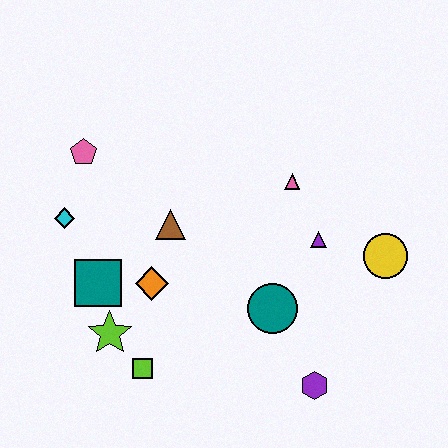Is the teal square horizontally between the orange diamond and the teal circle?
No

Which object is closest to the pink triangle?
The purple triangle is closest to the pink triangle.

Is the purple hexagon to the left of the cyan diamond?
No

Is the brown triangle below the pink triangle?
Yes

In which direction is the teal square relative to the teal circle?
The teal square is to the left of the teal circle.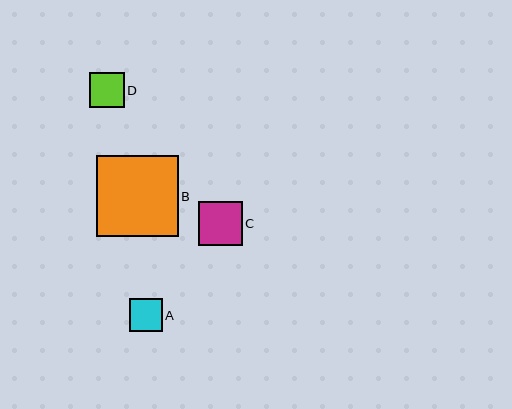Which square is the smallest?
Square A is the smallest with a size of approximately 33 pixels.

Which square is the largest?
Square B is the largest with a size of approximately 82 pixels.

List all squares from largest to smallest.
From largest to smallest: B, C, D, A.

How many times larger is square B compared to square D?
Square B is approximately 2.3 times the size of square D.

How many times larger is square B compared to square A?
Square B is approximately 2.5 times the size of square A.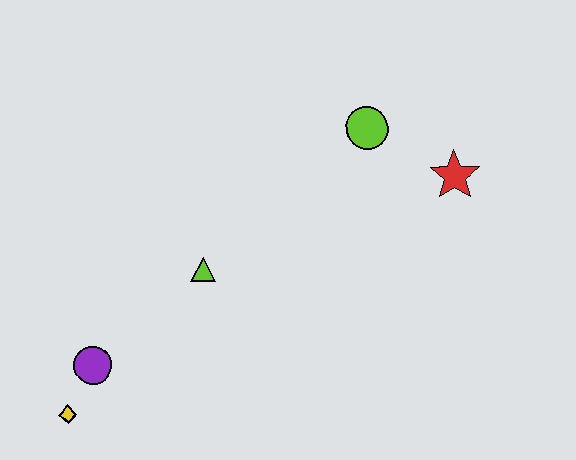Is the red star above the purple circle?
Yes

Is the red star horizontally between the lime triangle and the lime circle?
No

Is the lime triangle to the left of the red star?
Yes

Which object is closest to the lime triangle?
The purple circle is closest to the lime triangle.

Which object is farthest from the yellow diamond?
The red star is farthest from the yellow diamond.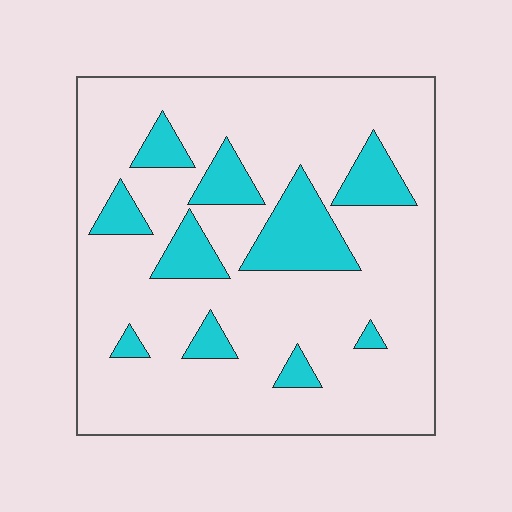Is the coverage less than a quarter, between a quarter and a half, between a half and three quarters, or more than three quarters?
Less than a quarter.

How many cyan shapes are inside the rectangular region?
10.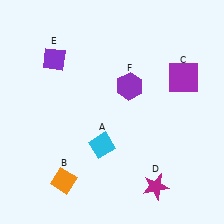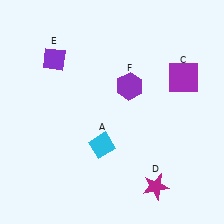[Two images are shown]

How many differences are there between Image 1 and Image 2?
There is 1 difference between the two images.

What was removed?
The orange diamond (B) was removed in Image 2.